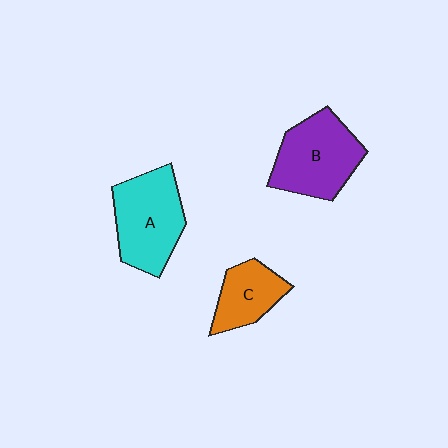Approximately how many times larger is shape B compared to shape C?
Approximately 1.6 times.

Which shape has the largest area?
Shape A (cyan).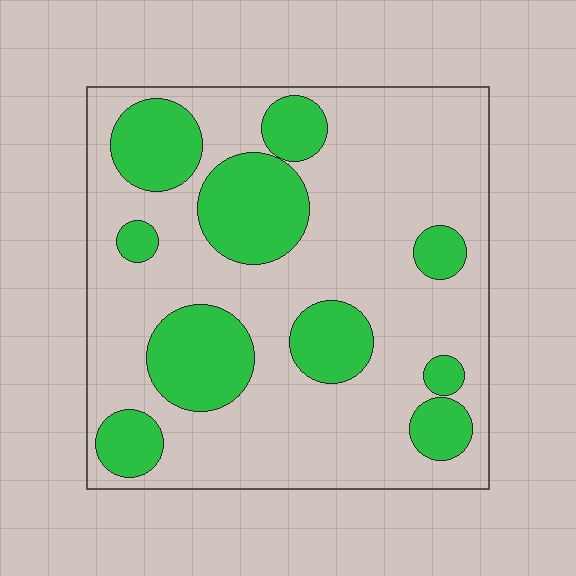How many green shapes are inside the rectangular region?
10.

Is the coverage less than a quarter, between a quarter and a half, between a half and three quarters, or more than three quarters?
Between a quarter and a half.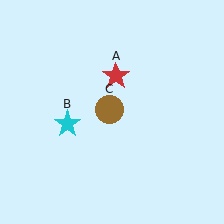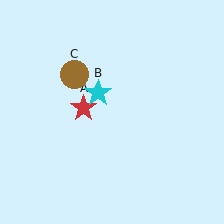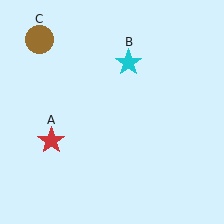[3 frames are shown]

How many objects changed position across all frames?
3 objects changed position: red star (object A), cyan star (object B), brown circle (object C).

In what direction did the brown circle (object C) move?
The brown circle (object C) moved up and to the left.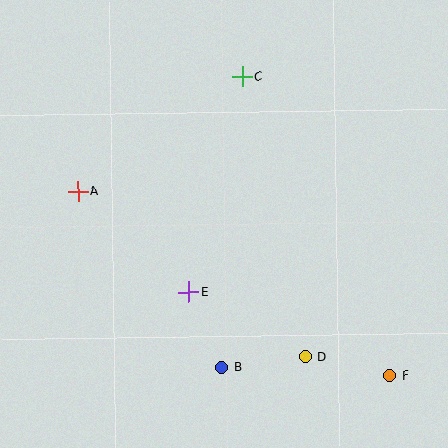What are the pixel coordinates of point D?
Point D is at (305, 357).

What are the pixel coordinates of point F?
Point F is at (390, 375).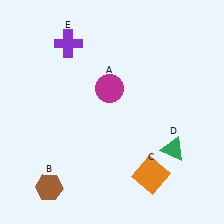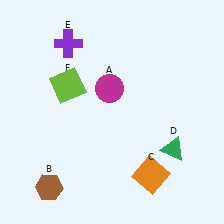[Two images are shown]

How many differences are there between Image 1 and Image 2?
There is 1 difference between the two images.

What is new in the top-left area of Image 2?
A lime square (F) was added in the top-left area of Image 2.